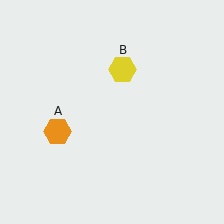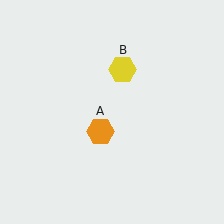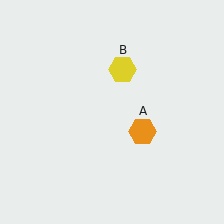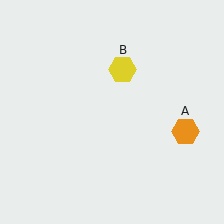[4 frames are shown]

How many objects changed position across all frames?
1 object changed position: orange hexagon (object A).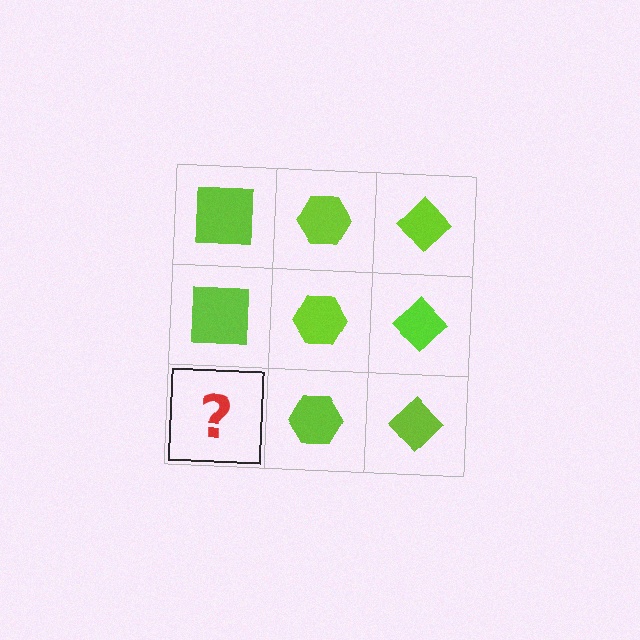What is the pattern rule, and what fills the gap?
The rule is that each column has a consistent shape. The gap should be filled with a lime square.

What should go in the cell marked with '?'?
The missing cell should contain a lime square.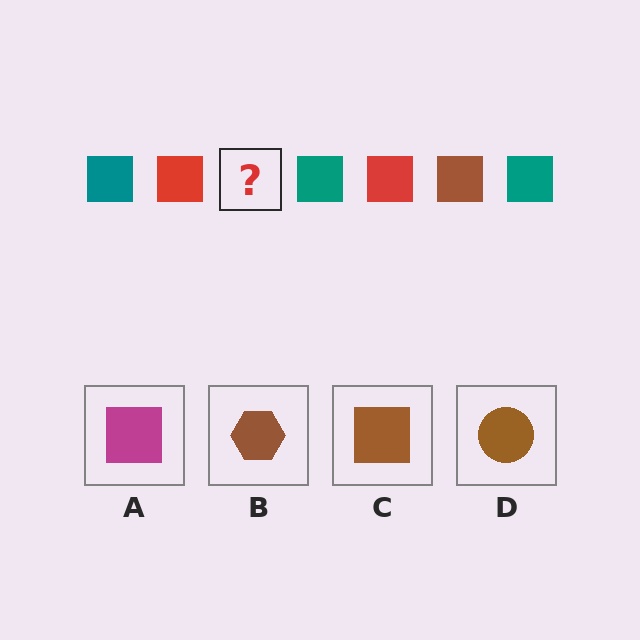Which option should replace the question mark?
Option C.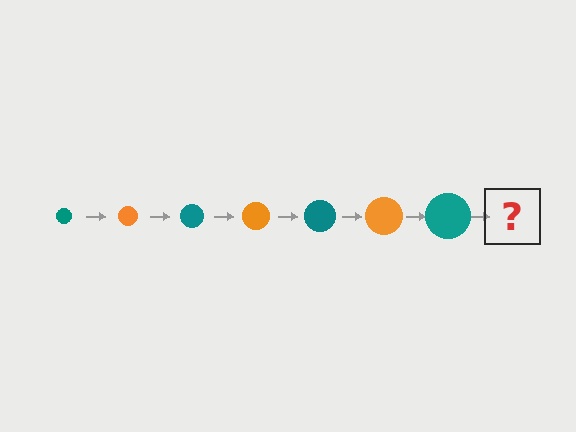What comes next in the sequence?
The next element should be an orange circle, larger than the previous one.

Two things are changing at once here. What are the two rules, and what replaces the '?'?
The two rules are that the circle grows larger each step and the color cycles through teal and orange. The '?' should be an orange circle, larger than the previous one.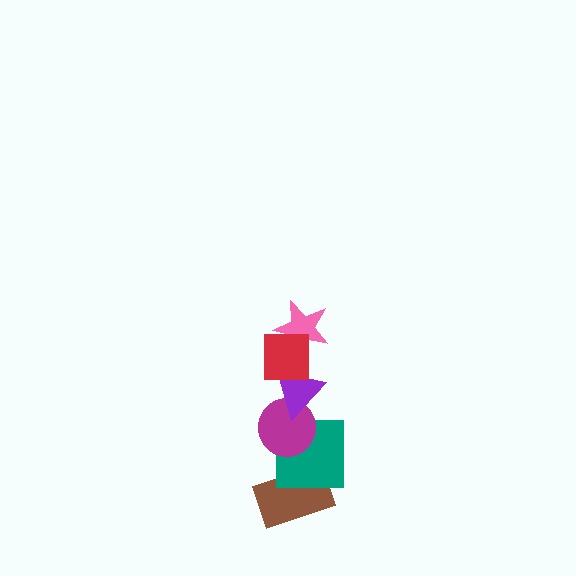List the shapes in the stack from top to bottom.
From top to bottom: the red square, the pink star, the purple triangle, the magenta circle, the teal square, the brown rectangle.